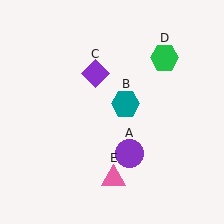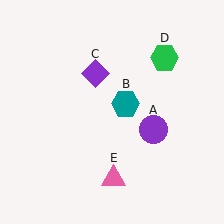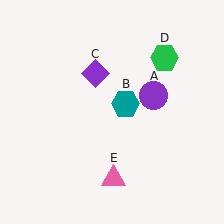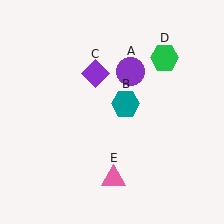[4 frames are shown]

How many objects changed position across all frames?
1 object changed position: purple circle (object A).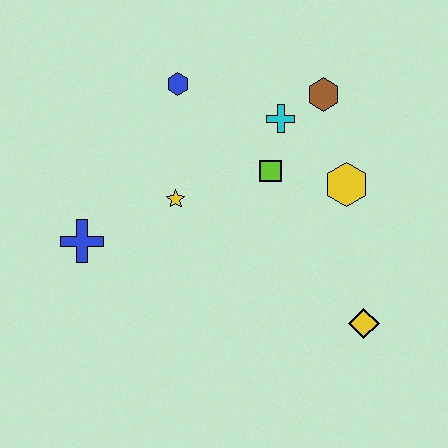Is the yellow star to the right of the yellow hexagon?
No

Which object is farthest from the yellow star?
The yellow diamond is farthest from the yellow star.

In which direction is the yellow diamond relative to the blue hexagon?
The yellow diamond is below the blue hexagon.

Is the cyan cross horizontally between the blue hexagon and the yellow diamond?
Yes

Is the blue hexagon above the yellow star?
Yes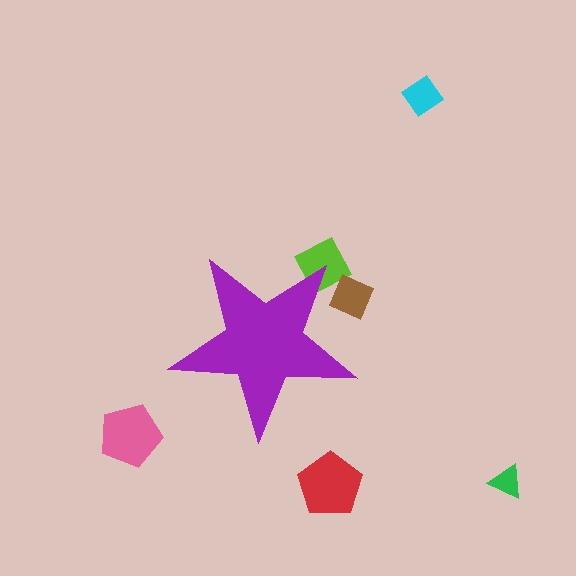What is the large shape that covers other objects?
A purple star.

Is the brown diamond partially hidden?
Yes, the brown diamond is partially hidden behind the purple star.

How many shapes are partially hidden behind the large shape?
2 shapes are partially hidden.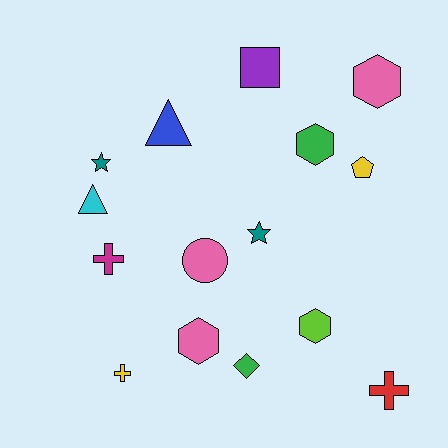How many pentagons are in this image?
There is 1 pentagon.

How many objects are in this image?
There are 15 objects.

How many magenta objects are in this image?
There is 1 magenta object.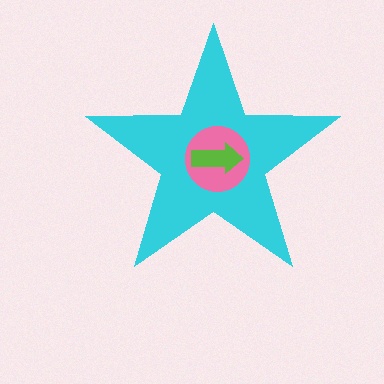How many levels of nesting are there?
3.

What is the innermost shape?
The lime arrow.